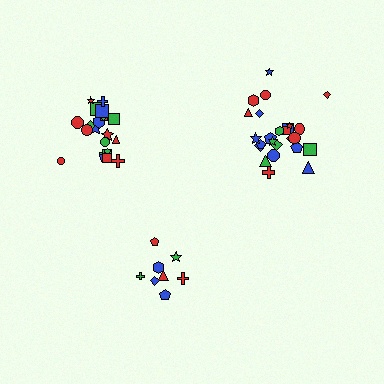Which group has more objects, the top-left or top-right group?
The top-right group.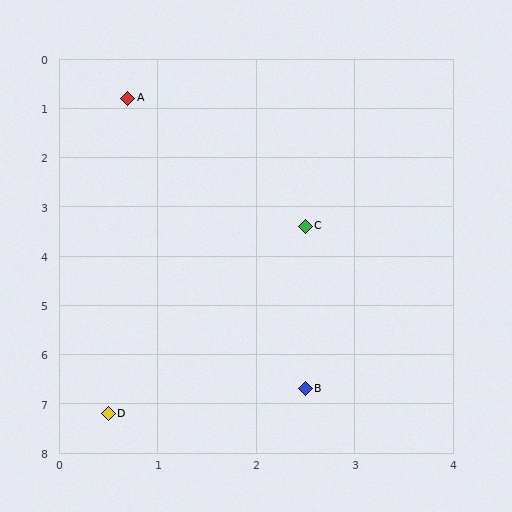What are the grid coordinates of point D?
Point D is at approximately (0.5, 7.2).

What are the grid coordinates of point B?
Point B is at approximately (2.5, 6.7).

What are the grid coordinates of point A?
Point A is at approximately (0.7, 0.8).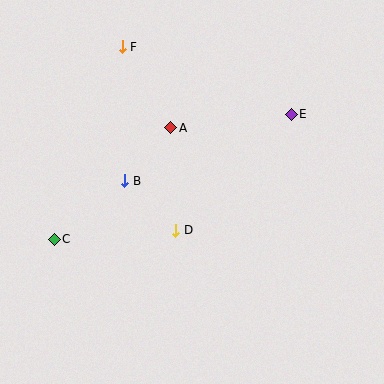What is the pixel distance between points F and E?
The distance between F and E is 182 pixels.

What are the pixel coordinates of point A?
Point A is at (171, 128).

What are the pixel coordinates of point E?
Point E is at (291, 114).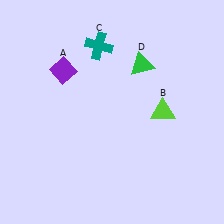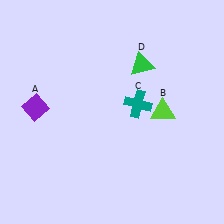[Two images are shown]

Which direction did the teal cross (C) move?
The teal cross (C) moved down.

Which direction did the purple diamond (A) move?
The purple diamond (A) moved down.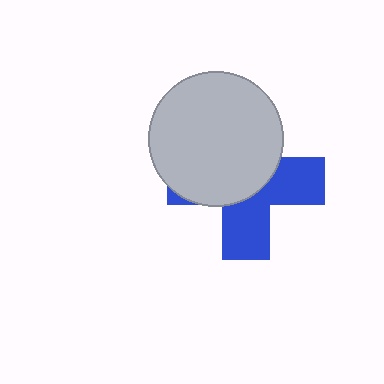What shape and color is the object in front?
The object in front is a light gray circle.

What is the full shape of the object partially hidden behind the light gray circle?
The partially hidden object is a blue cross.